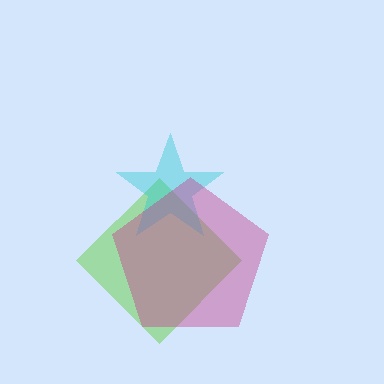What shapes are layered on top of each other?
The layered shapes are: a lime diamond, a cyan star, a magenta pentagon.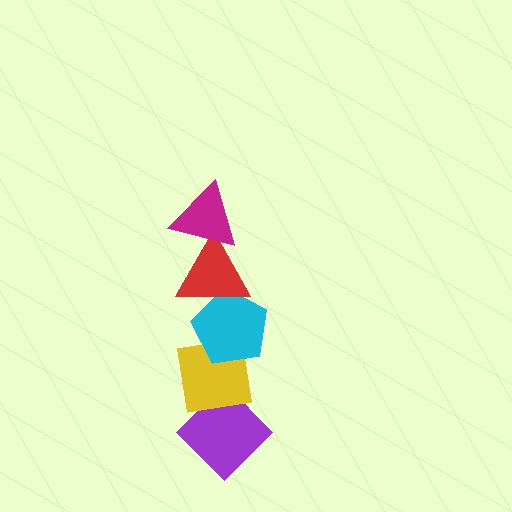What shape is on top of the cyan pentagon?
The red triangle is on top of the cyan pentagon.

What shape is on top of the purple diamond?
The yellow square is on top of the purple diamond.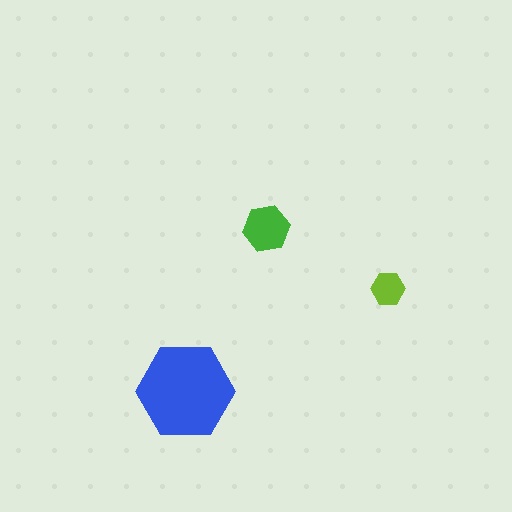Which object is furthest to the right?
The lime hexagon is rightmost.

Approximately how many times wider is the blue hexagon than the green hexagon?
About 2 times wider.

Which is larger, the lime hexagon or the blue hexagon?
The blue one.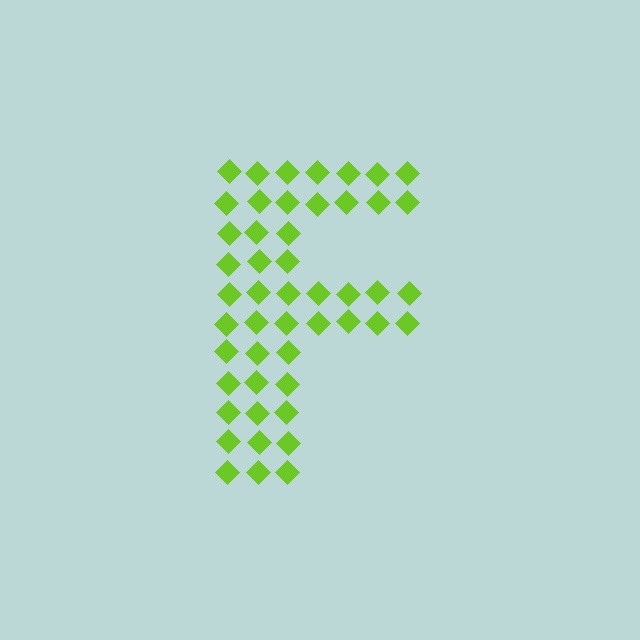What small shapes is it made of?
It is made of small diamonds.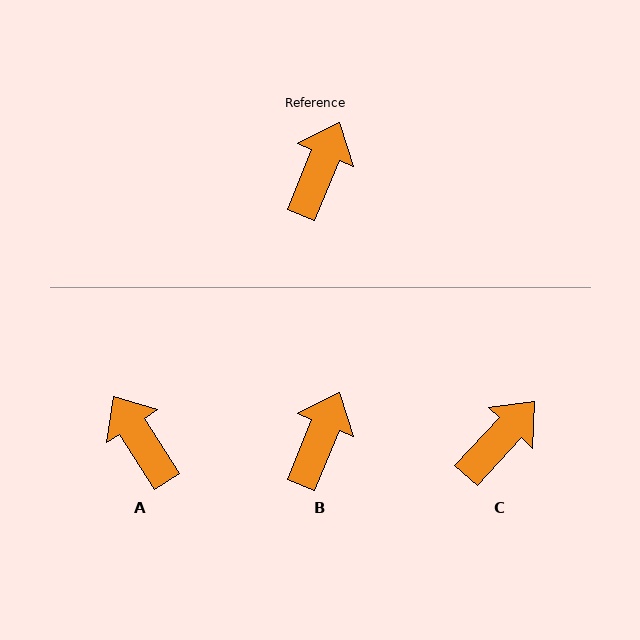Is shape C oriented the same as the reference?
No, it is off by about 20 degrees.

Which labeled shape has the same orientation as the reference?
B.